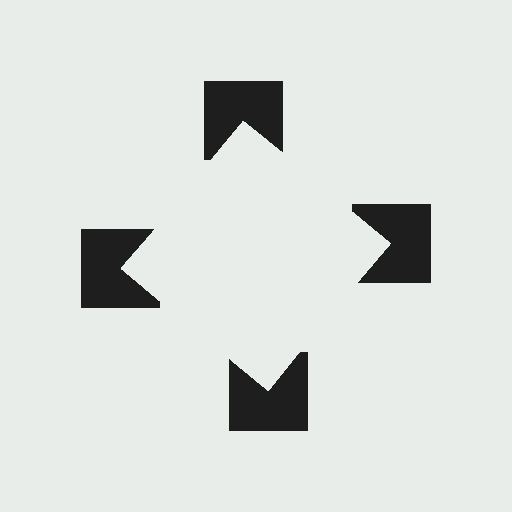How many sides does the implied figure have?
4 sides.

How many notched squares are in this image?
There are 4 — one at each vertex of the illusory square.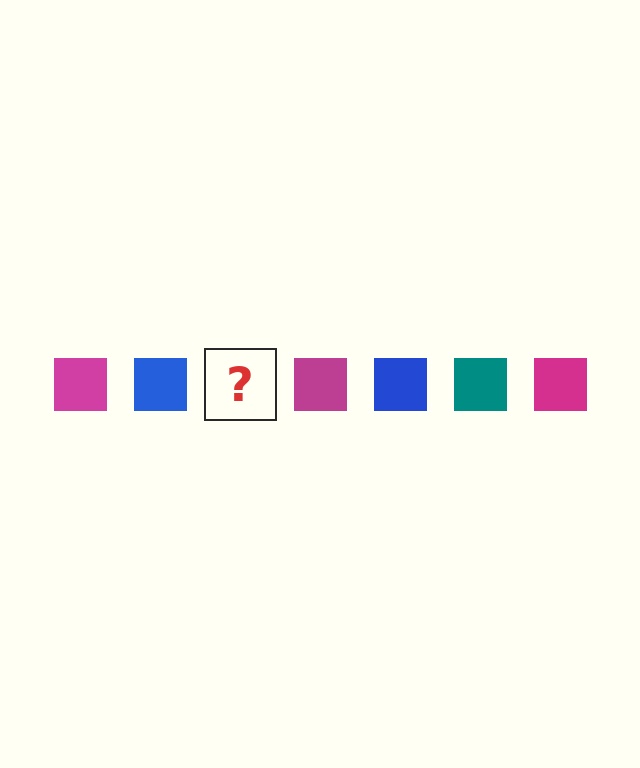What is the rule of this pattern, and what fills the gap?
The rule is that the pattern cycles through magenta, blue, teal squares. The gap should be filled with a teal square.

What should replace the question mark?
The question mark should be replaced with a teal square.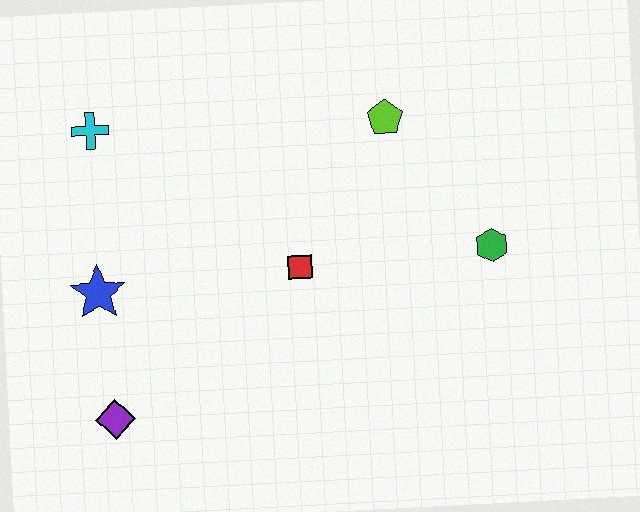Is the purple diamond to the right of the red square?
No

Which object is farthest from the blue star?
The green hexagon is farthest from the blue star.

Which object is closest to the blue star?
The purple diamond is closest to the blue star.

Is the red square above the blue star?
Yes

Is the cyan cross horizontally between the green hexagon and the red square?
No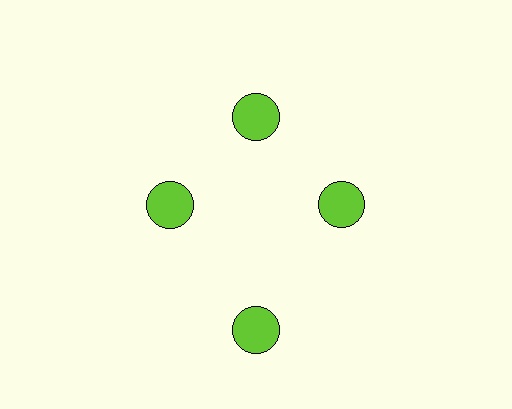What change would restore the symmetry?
The symmetry would be restored by moving it inward, back onto the ring so that all 4 circles sit at equal angles and equal distance from the center.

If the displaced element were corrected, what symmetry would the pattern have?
It would have 4-fold rotational symmetry — the pattern would map onto itself every 90 degrees.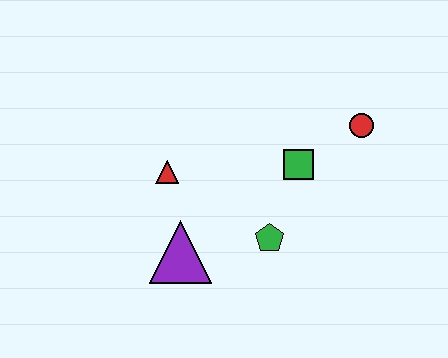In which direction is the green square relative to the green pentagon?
The green square is above the green pentagon.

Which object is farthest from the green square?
The purple triangle is farthest from the green square.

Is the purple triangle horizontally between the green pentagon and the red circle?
No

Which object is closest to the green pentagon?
The green square is closest to the green pentagon.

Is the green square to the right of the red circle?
No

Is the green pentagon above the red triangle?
No